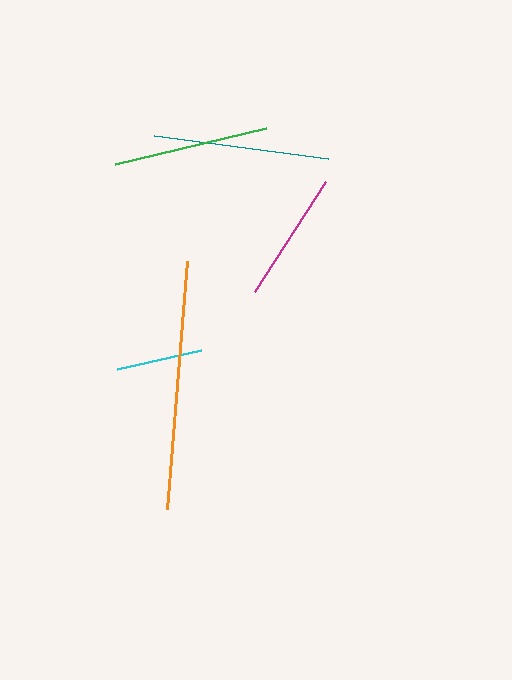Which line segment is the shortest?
The cyan line is the shortest at approximately 86 pixels.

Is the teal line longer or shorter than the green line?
The teal line is longer than the green line.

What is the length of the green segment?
The green segment is approximately 155 pixels long.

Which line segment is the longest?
The orange line is the longest at approximately 249 pixels.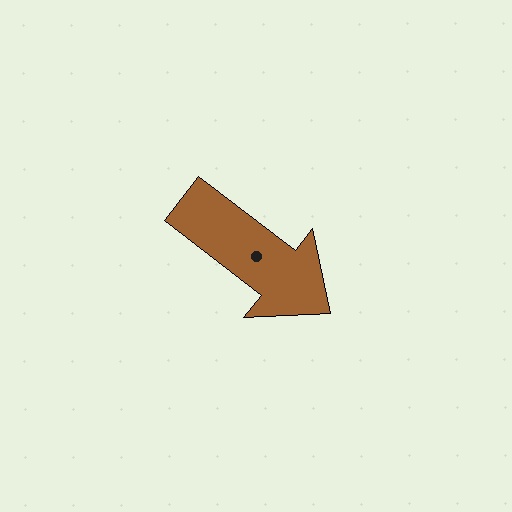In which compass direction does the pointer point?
Southeast.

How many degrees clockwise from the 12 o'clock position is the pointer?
Approximately 128 degrees.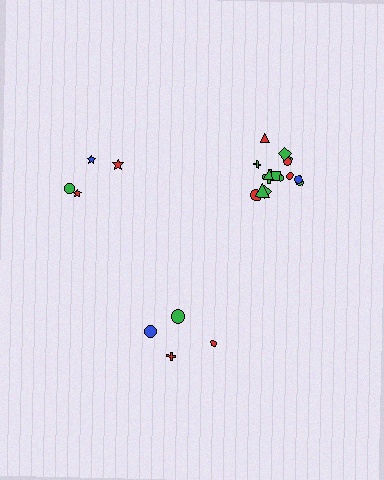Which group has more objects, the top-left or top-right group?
The top-right group.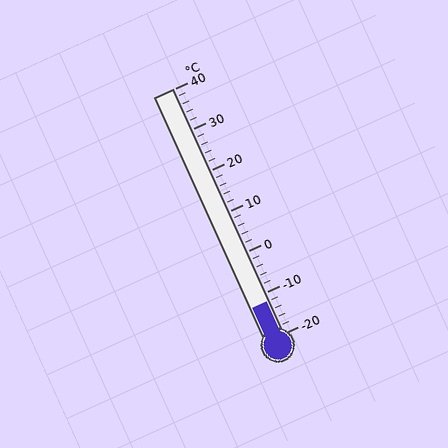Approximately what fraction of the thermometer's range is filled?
The thermometer is filled to approximately 15% of its range.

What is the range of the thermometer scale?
The thermometer scale ranges from -20°C to 40°C.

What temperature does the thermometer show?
The thermometer shows approximately -12°C.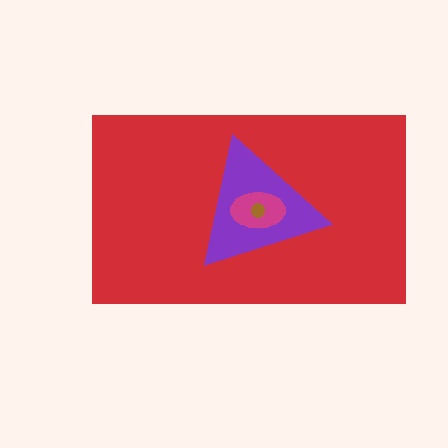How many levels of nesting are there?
4.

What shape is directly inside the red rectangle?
The purple triangle.